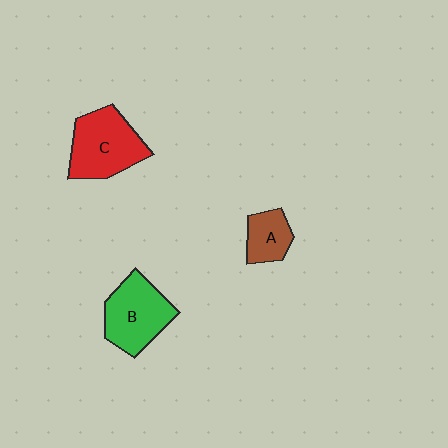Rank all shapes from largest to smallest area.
From largest to smallest: C (red), B (green), A (brown).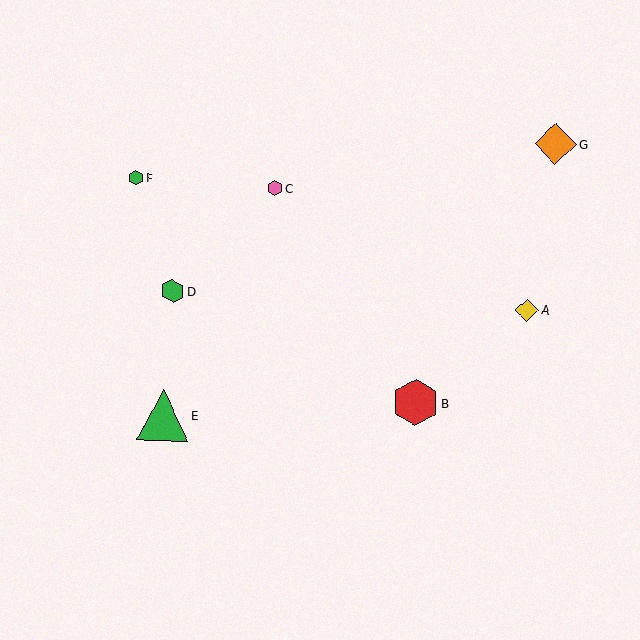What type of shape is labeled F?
Shape F is a green hexagon.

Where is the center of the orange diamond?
The center of the orange diamond is at (555, 144).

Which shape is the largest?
The green triangle (labeled E) is the largest.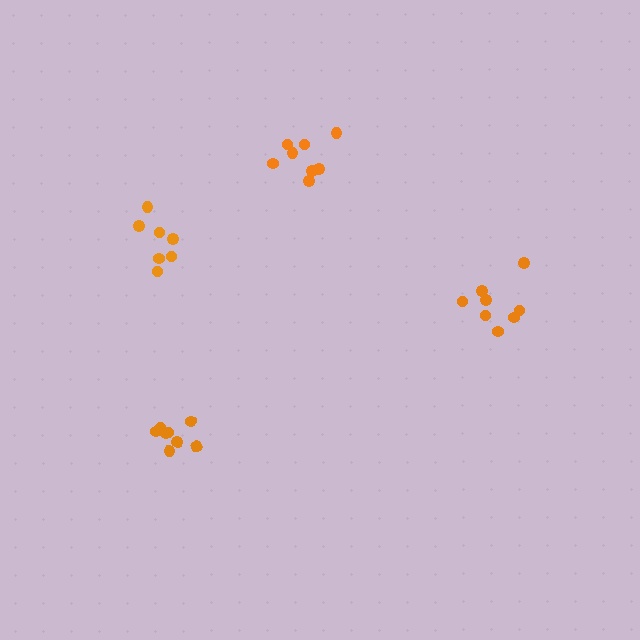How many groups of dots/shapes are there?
There are 4 groups.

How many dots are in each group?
Group 1: 8 dots, Group 2: 8 dots, Group 3: 8 dots, Group 4: 7 dots (31 total).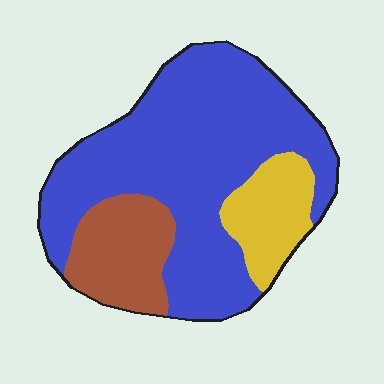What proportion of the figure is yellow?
Yellow takes up less than a sixth of the figure.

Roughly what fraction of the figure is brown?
Brown takes up about one sixth (1/6) of the figure.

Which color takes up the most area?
Blue, at roughly 70%.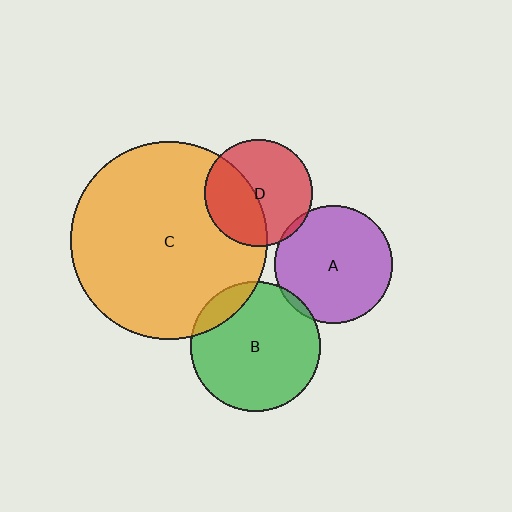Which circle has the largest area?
Circle C (orange).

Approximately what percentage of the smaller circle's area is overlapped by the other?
Approximately 10%.